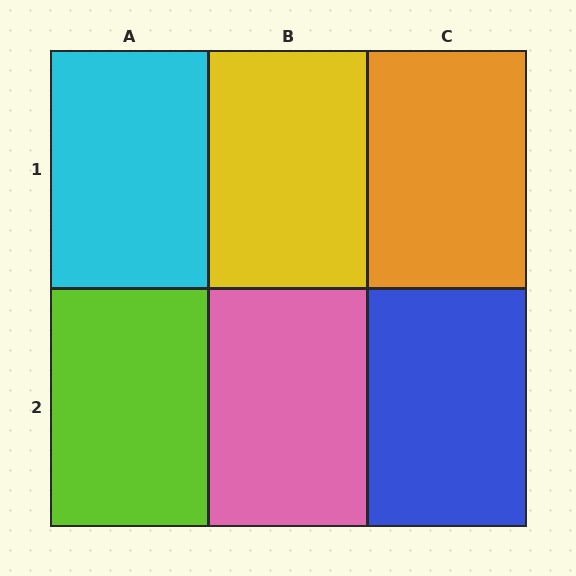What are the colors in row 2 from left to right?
Lime, pink, blue.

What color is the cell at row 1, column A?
Cyan.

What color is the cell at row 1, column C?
Orange.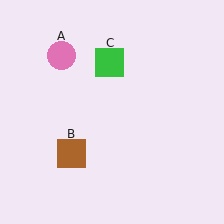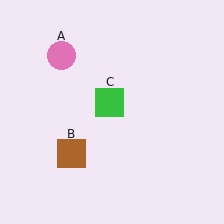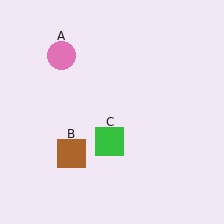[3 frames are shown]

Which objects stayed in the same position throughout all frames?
Pink circle (object A) and brown square (object B) remained stationary.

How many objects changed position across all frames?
1 object changed position: green square (object C).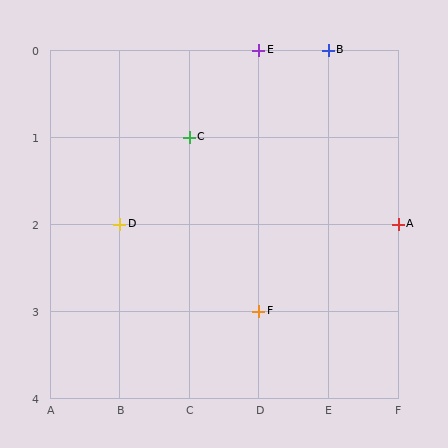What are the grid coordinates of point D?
Point D is at grid coordinates (B, 2).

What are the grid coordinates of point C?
Point C is at grid coordinates (C, 1).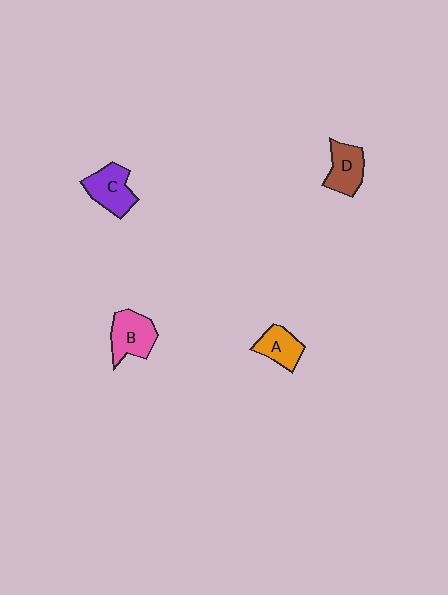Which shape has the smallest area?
Shape A (orange).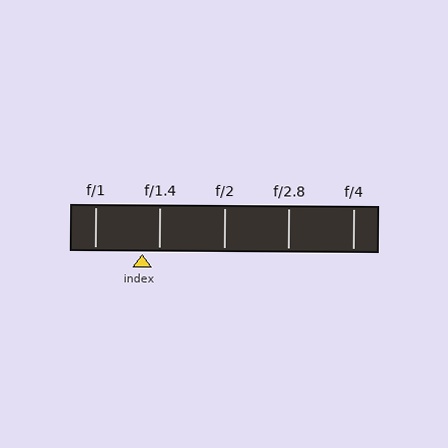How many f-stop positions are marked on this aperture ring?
There are 5 f-stop positions marked.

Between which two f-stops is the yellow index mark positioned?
The index mark is between f/1 and f/1.4.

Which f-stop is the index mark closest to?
The index mark is closest to f/1.4.